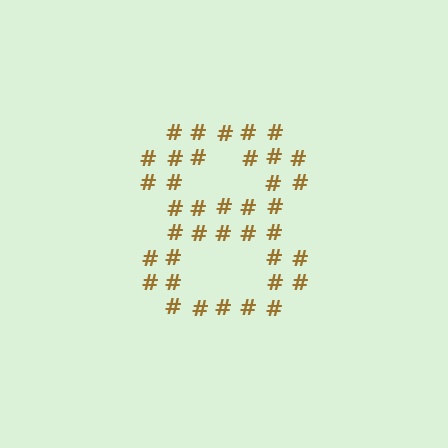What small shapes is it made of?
It is made of small hash symbols.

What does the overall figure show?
The overall figure shows the digit 8.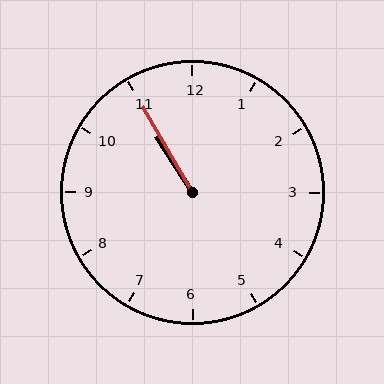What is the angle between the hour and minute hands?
Approximately 2 degrees.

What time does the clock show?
10:55.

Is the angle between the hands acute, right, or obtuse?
It is acute.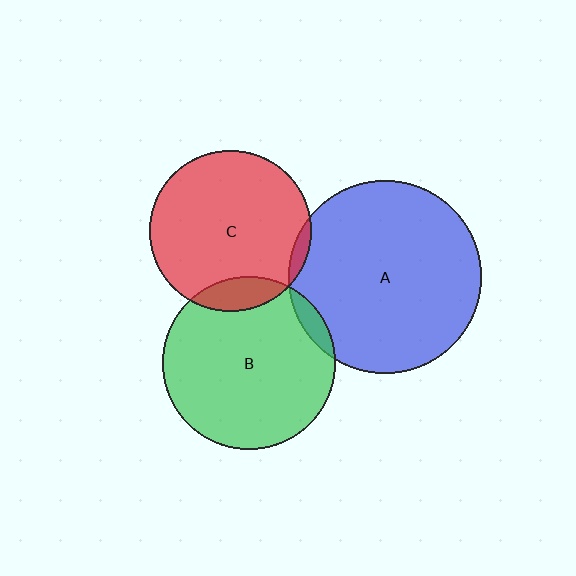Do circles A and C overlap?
Yes.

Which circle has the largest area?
Circle A (blue).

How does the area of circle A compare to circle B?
Approximately 1.2 times.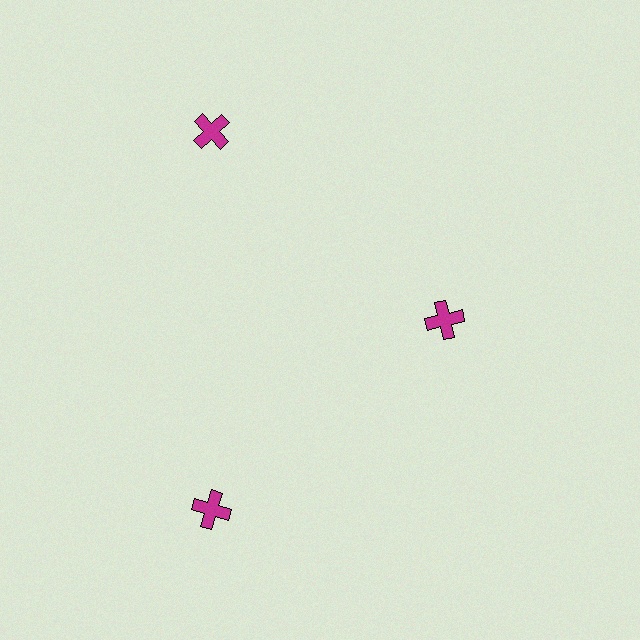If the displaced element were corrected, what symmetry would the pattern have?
It would have 3-fold rotational symmetry — the pattern would map onto itself every 120 degrees.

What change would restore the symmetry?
The symmetry would be restored by moving it outward, back onto the ring so that all 3 crosses sit at equal angles and equal distance from the center.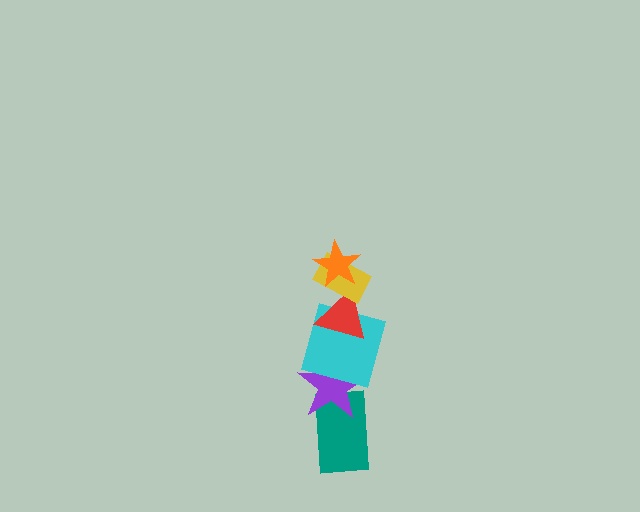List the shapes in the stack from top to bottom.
From top to bottom: the orange star, the yellow rectangle, the red triangle, the cyan square, the purple star, the teal rectangle.